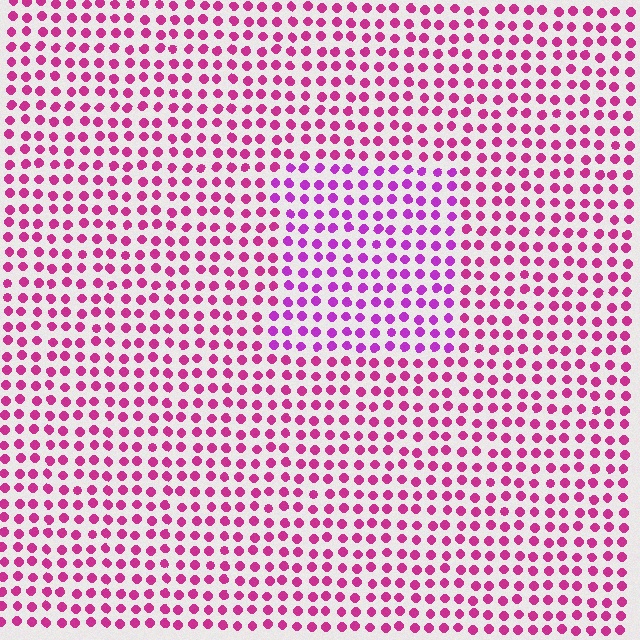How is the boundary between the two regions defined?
The boundary is defined purely by a slight shift in hue (about 28 degrees). Spacing, size, and orientation are identical on both sides.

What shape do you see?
I see a rectangle.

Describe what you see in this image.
The image is filled with small magenta elements in a uniform arrangement. A rectangle-shaped region is visible where the elements are tinted to a slightly different hue, forming a subtle color boundary.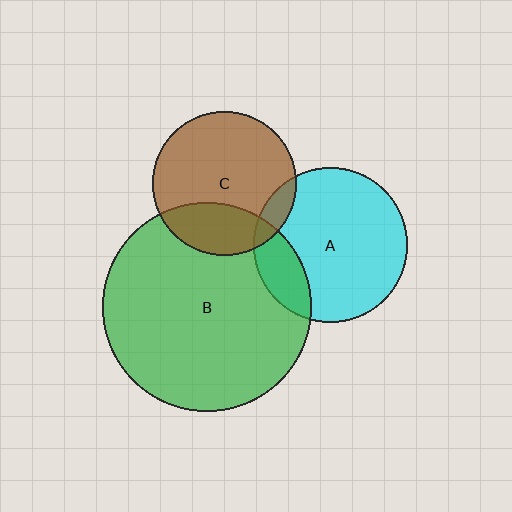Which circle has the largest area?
Circle B (green).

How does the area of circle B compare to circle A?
Approximately 1.8 times.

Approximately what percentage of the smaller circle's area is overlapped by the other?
Approximately 20%.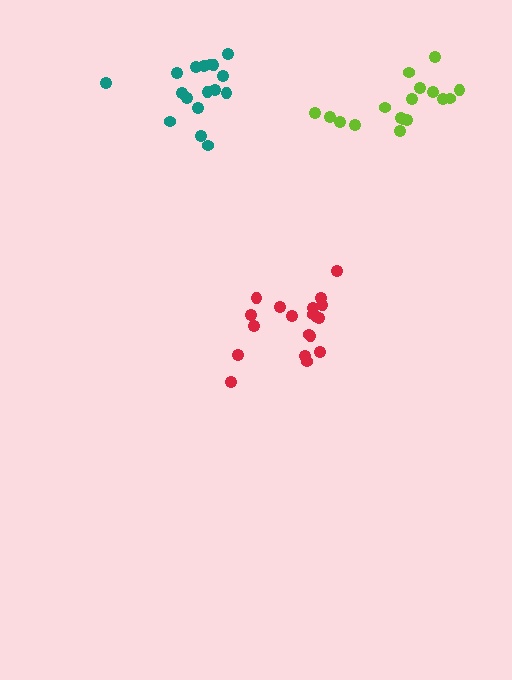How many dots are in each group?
Group 1: 17 dots, Group 2: 17 dots, Group 3: 19 dots (53 total).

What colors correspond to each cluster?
The clusters are colored: lime, teal, red.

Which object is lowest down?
The red cluster is bottommost.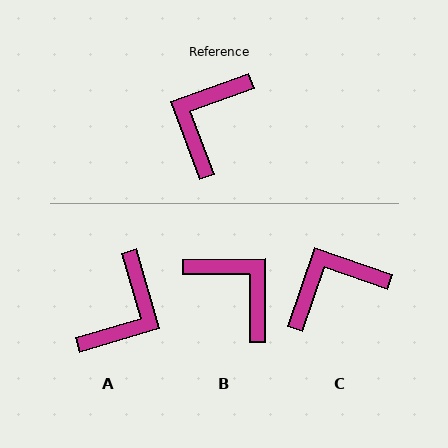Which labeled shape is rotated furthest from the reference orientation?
A, about 176 degrees away.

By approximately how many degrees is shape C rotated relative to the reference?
Approximately 39 degrees clockwise.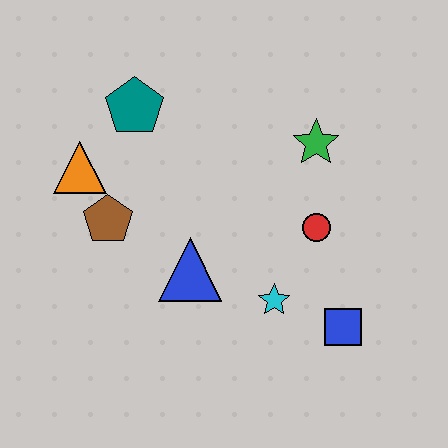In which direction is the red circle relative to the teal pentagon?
The red circle is to the right of the teal pentagon.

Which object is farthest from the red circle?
The orange triangle is farthest from the red circle.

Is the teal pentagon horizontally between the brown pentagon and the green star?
Yes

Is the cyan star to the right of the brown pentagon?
Yes